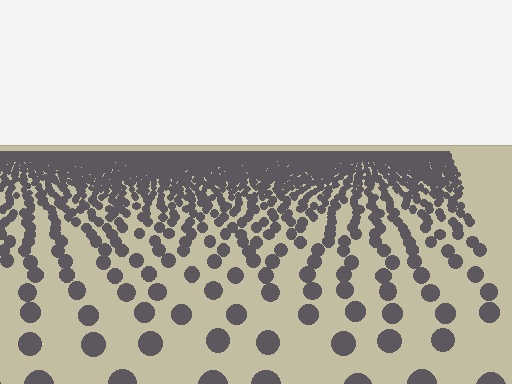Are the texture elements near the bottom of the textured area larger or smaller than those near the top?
Larger. Near the bottom, elements are closer to the viewer and appear at a bigger on-screen size.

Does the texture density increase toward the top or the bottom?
Density increases toward the top.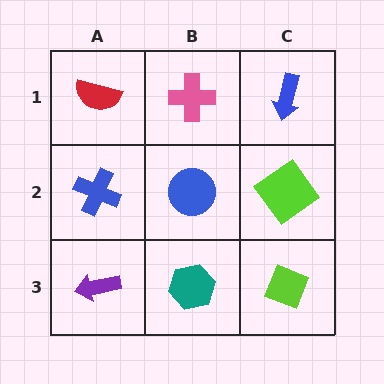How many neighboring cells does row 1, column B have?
3.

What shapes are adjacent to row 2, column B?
A pink cross (row 1, column B), a teal hexagon (row 3, column B), a blue cross (row 2, column A), a lime diamond (row 2, column C).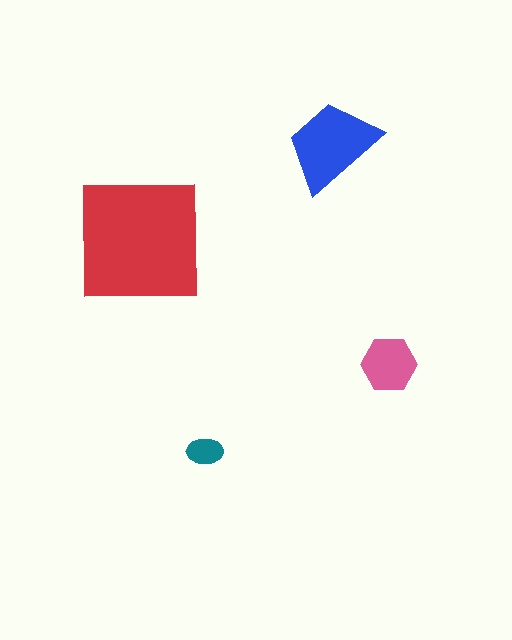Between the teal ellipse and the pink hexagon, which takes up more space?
The pink hexagon.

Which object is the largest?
The red square.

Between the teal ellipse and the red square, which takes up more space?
The red square.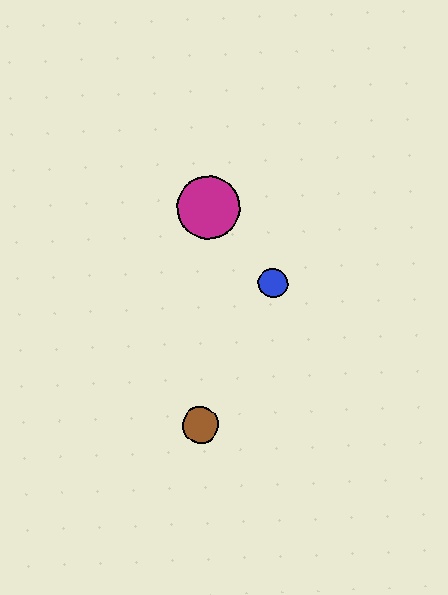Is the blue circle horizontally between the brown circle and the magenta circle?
No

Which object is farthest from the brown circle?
The magenta circle is farthest from the brown circle.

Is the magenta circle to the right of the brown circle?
Yes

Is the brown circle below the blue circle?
Yes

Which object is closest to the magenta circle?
The blue circle is closest to the magenta circle.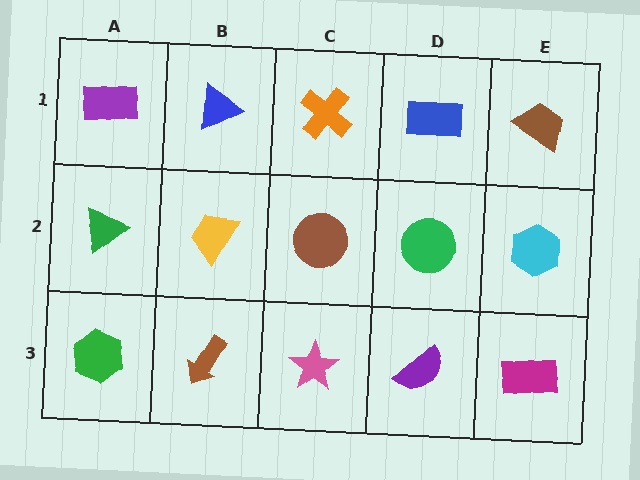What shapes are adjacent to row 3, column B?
A yellow trapezoid (row 2, column B), a green hexagon (row 3, column A), a pink star (row 3, column C).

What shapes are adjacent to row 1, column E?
A cyan hexagon (row 2, column E), a blue rectangle (row 1, column D).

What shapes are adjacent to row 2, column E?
A brown trapezoid (row 1, column E), a magenta rectangle (row 3, column E), a green circle (row 2, column D).